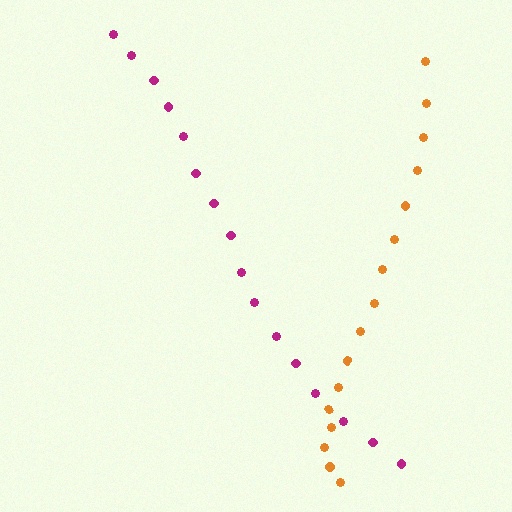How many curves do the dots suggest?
There are 2 distinct paths.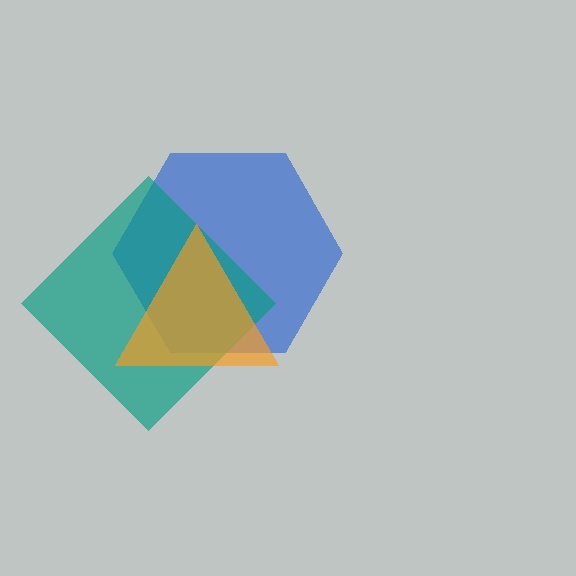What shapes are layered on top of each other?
The layered shapes are: a blue hexagon, a teal diamond, an orange triangle.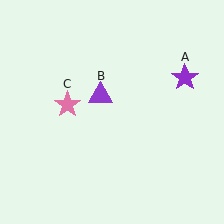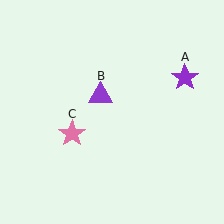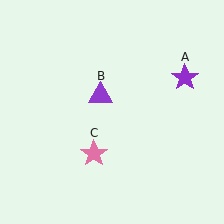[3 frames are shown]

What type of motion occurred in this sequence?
The pink star (object C) rotated counterclockwise around the center of the scene.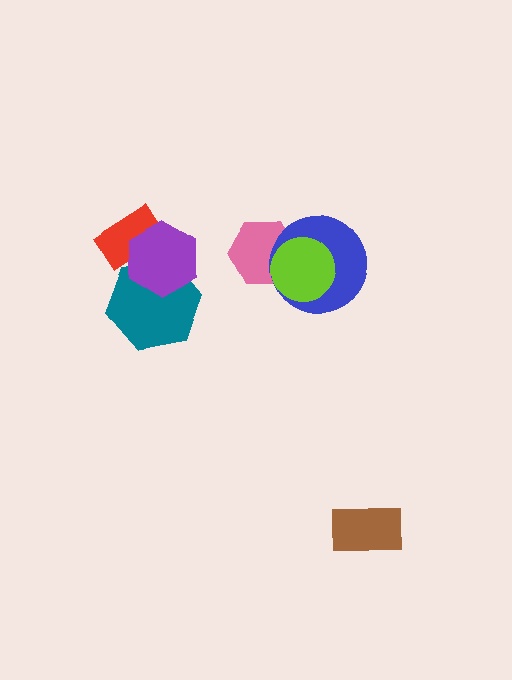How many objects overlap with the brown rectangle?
0 objects overlap with the brown rectangle.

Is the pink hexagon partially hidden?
Yes, it is partially covered by another shape.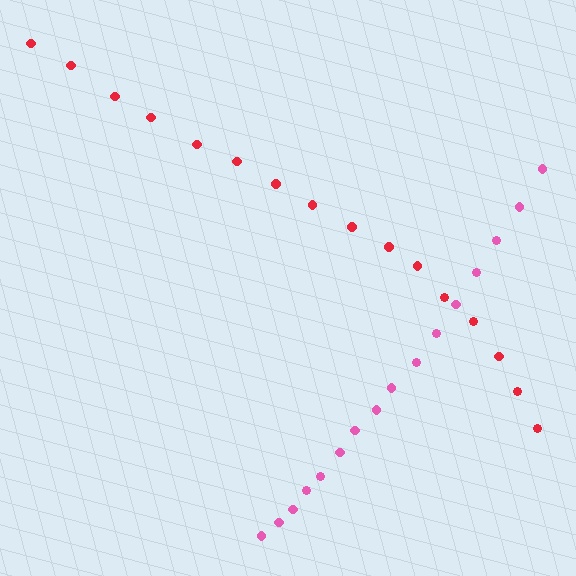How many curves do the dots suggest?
There are 2 distinct paths.